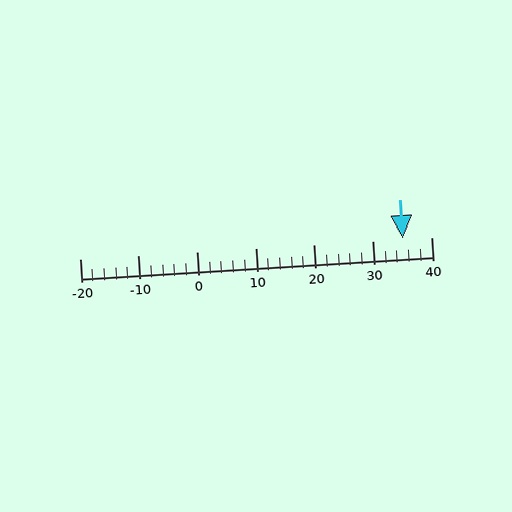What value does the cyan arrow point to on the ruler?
The cyan arrow points to approximately 35.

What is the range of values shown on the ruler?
The ruler shows values from -20 to 40.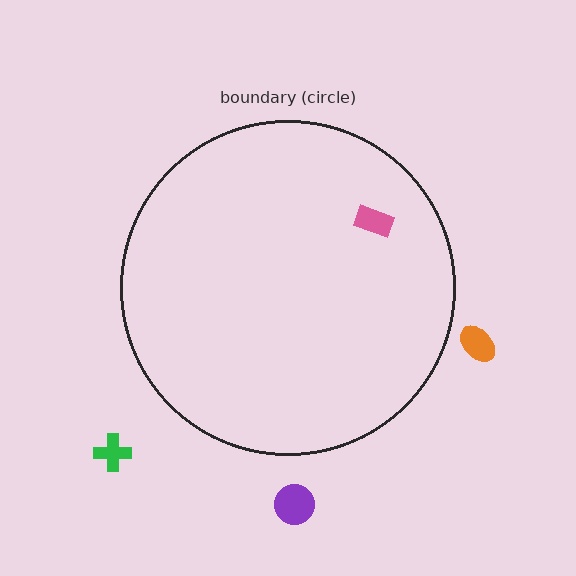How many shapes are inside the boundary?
1 inside, 3 outside.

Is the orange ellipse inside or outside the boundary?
Outside.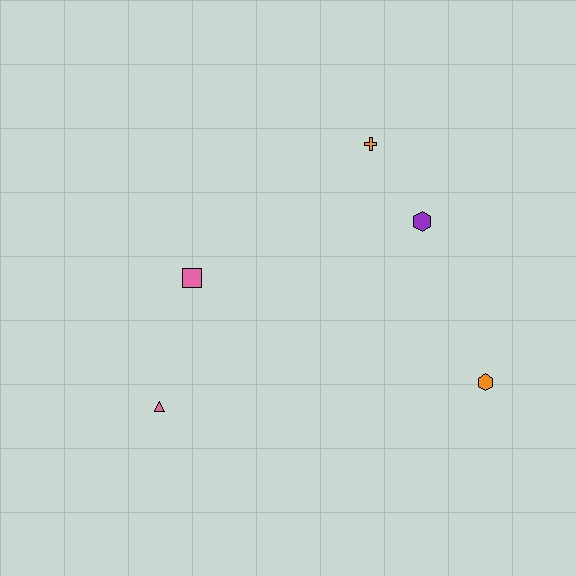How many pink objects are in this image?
There are 2 pink objects.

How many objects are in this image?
There are 5 objects.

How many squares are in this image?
There is 1 square.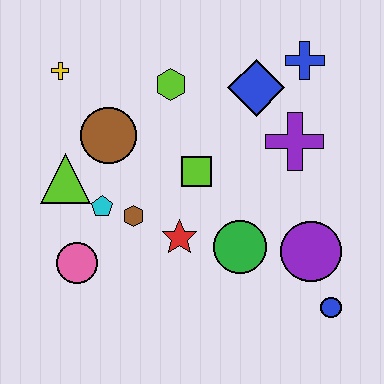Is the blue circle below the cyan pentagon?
Yes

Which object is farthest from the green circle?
The yellow cross is farthest from the green circle.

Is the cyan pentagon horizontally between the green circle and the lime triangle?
Yes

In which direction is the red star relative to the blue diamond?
The red star is below the blue diamond.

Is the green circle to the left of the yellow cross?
No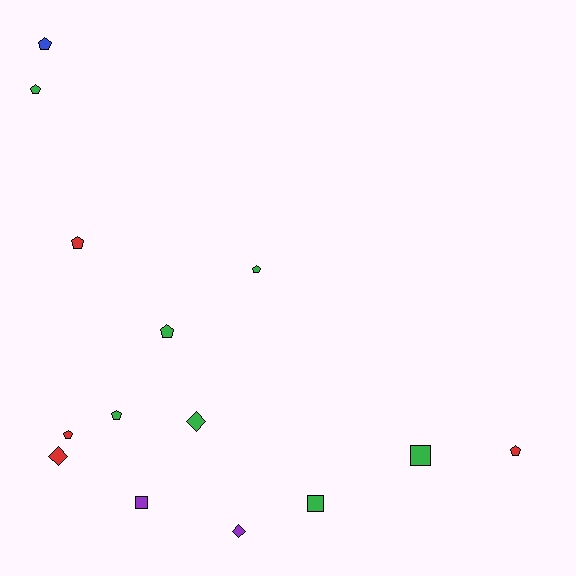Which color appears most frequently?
Green, with 7 objects.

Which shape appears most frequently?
Pentagon, with 8 objects.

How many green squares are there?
There are 2 green squares.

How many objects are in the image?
There are 14 objects.